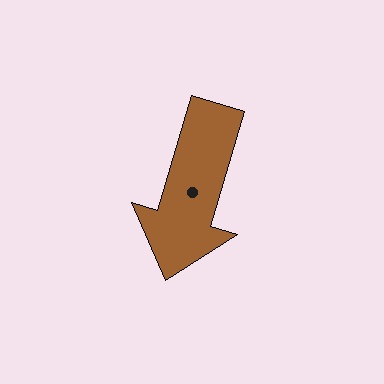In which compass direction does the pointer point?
South.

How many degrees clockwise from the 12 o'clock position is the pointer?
Approximately 197 degrees.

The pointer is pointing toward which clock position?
Roughly 7 o'clock.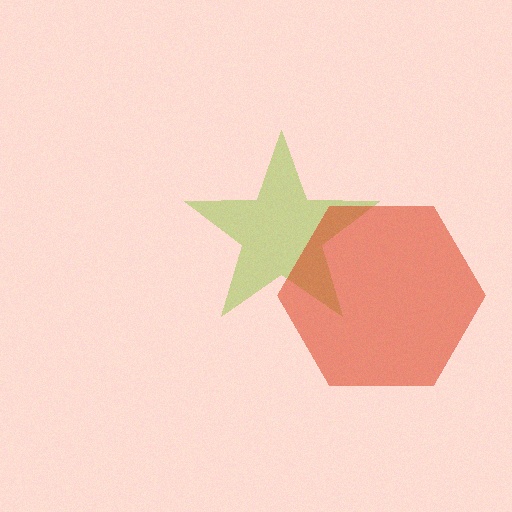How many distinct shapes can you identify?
There are 2 distinct shapes: a lime star, a red hexagon.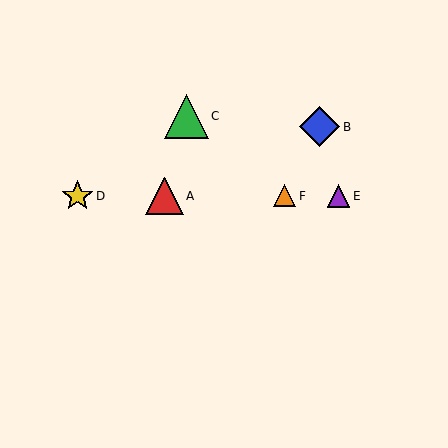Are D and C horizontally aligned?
No, D is at y≈196 and C is at y≈116.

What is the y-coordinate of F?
Object F is at y≈196.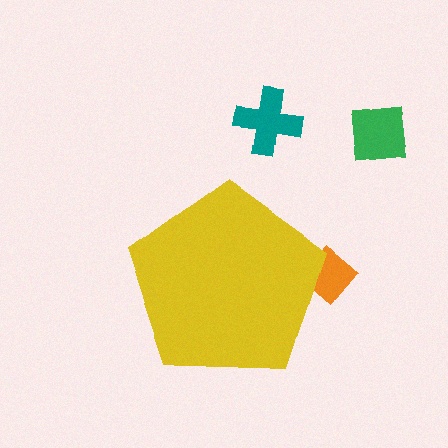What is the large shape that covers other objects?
A yellow pentagon.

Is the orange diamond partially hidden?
Yes, the orange diamond is partially hidden behind the yellow pentagon.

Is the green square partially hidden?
No, the green square is fully visible.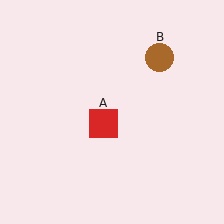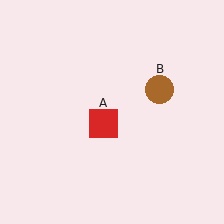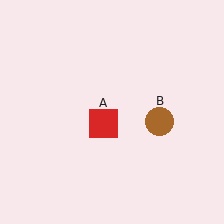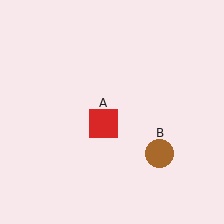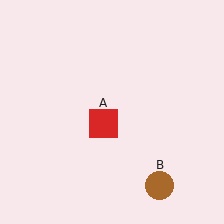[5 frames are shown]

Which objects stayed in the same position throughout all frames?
Red square (object A) remained stationary.